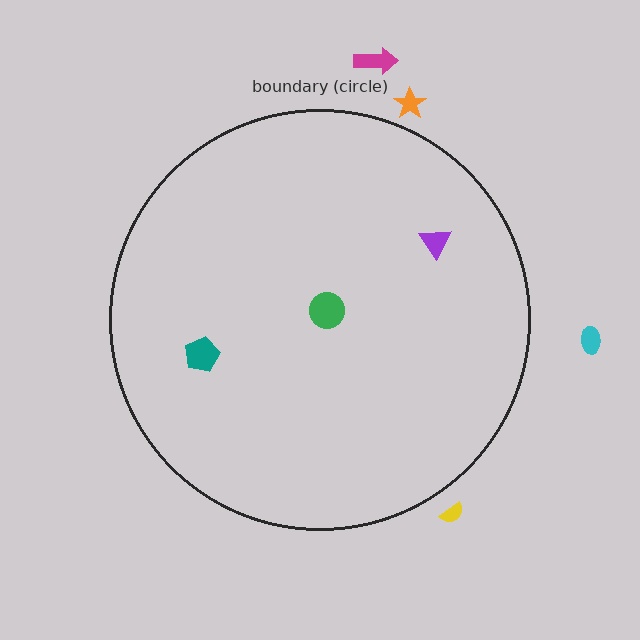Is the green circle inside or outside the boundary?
Inside.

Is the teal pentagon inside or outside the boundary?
Inside.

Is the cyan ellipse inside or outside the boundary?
Outside.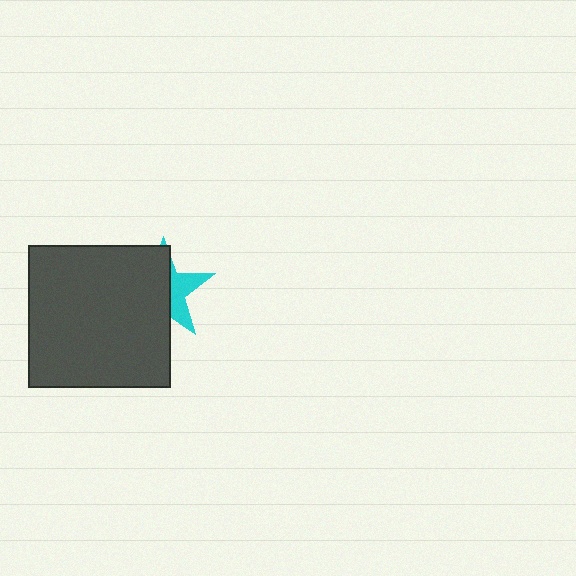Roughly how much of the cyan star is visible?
A small part of it is visible (roughly 36%).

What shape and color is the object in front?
The object in front is a dark gray square.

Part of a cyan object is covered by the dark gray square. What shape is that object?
It is a star.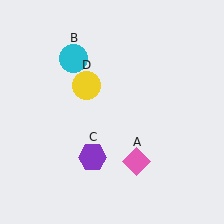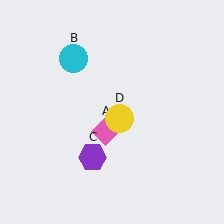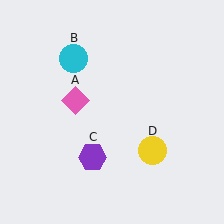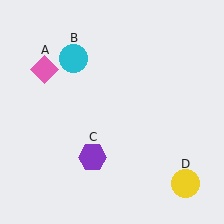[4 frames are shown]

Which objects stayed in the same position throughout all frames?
Cyan circle (object B) and purple hexagon (object C) remained stationary.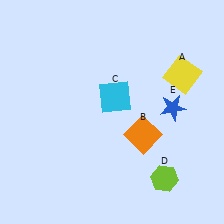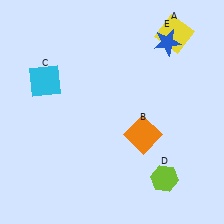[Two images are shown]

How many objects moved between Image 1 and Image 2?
3 objects moved between the two images.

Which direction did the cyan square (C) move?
The cyan square (C) moved left.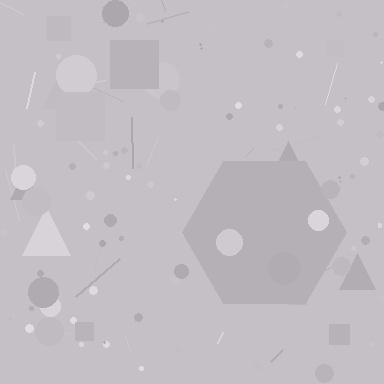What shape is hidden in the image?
A hexagon is hidden in the image.